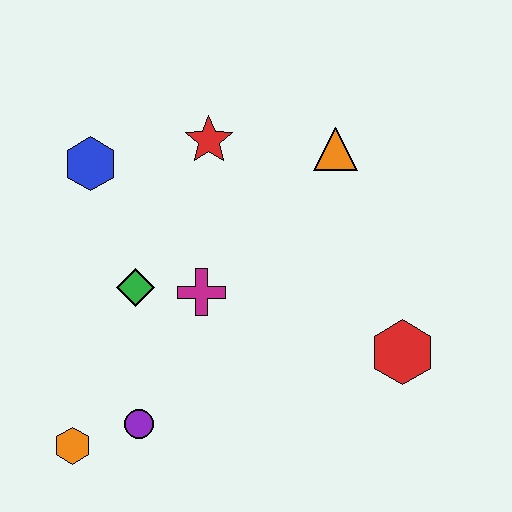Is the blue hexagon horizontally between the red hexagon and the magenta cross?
No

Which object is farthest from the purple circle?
The orange triangle is farthest from the purple circle.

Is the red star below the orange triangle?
No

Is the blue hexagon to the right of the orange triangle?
No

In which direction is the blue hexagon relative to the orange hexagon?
The blue hexagon is above the orange hexagon.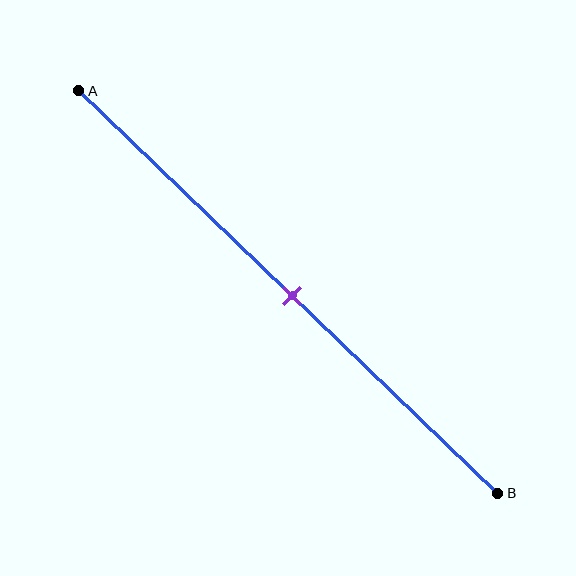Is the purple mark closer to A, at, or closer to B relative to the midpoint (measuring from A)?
The purple mark is approximately at the midpoint of segment AB.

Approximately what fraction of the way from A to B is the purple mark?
The purple mark is approximately 50% of the way from A to B.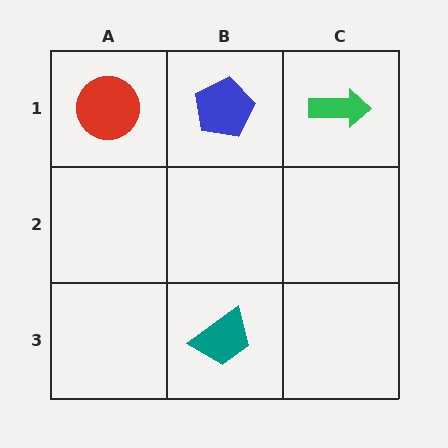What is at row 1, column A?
A red circle.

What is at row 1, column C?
A green arrow.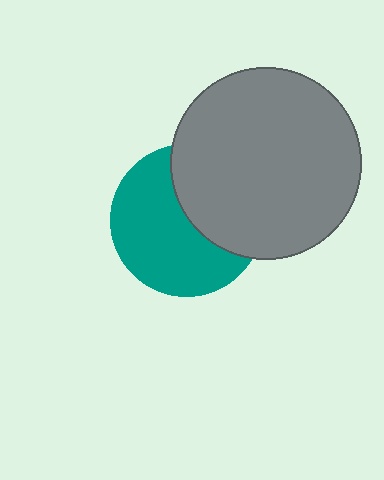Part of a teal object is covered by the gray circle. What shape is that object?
It is a circle.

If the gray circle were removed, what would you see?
You would see the complete teal circle.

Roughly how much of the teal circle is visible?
About half of it is visible (roughly 60%).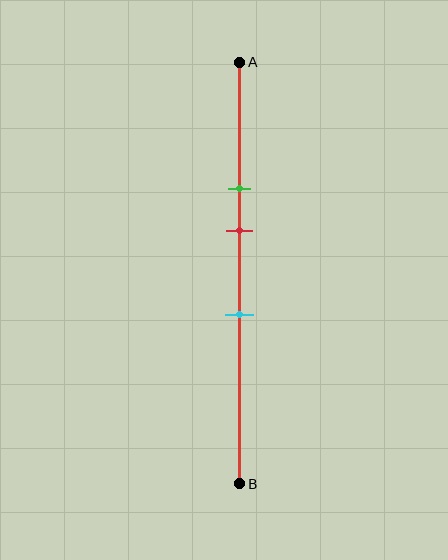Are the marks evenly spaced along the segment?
Yes, the marks are approximately evenly spaced.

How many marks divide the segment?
There are 3 marks dividing the segment.